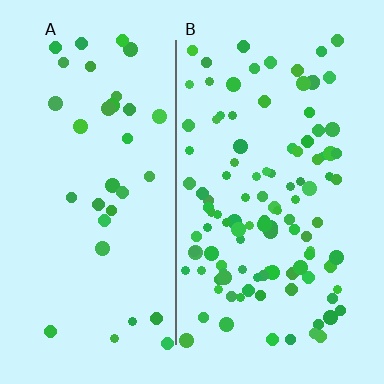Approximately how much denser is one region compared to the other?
Approximately 3.2× — region B over region A.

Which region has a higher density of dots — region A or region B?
B (the right).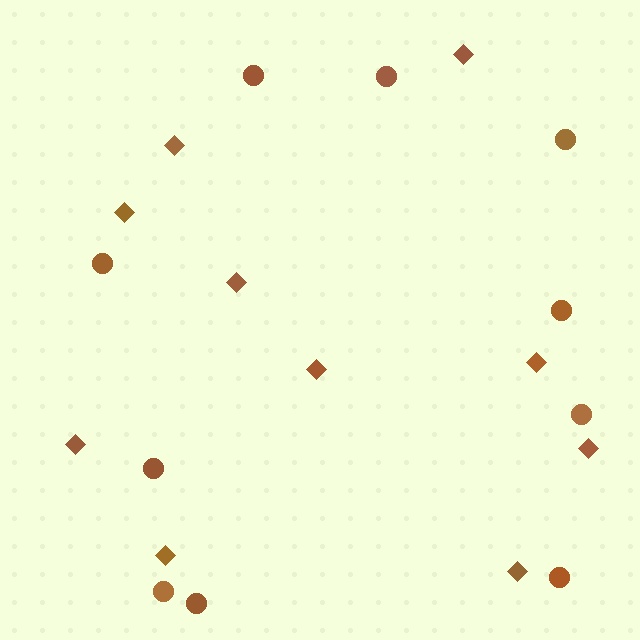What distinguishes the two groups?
There are 2 groups: one group of diamonds (10) and one group of circles (10).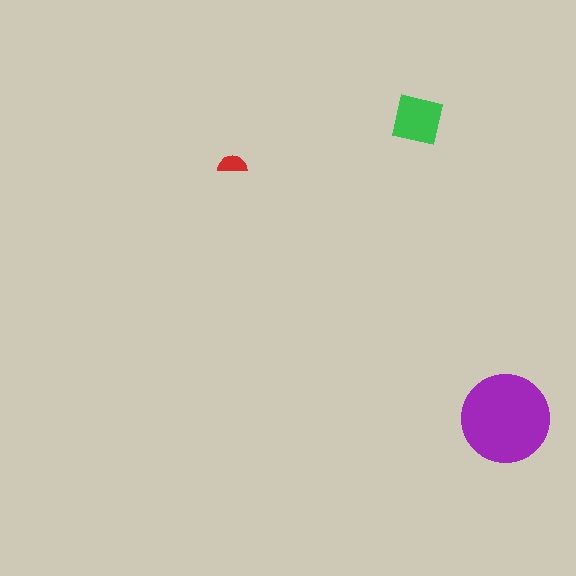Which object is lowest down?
The purple circle is bottommost.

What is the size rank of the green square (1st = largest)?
2nd.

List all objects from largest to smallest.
The purple circle, the green square, the red semicircle.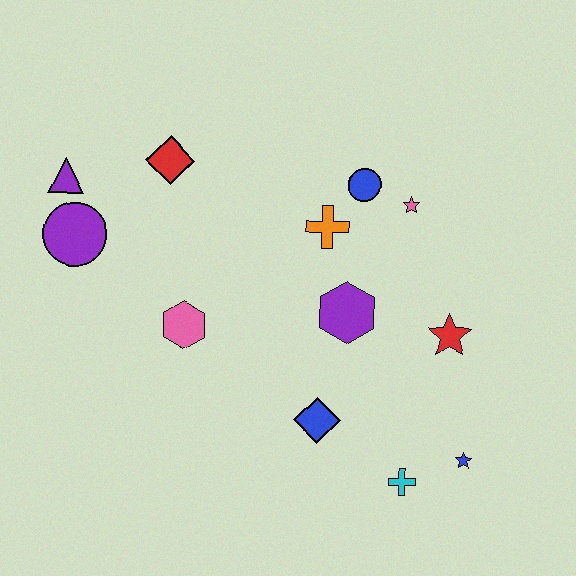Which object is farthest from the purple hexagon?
The purple triangle is farthest from the purple hexagon.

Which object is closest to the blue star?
The cyan cross is closest to the blue star.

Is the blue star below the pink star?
Yes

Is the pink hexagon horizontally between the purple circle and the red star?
Yes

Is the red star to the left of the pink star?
No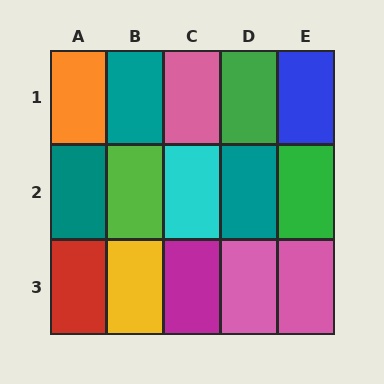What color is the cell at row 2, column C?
Cyan.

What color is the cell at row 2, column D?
Teal.